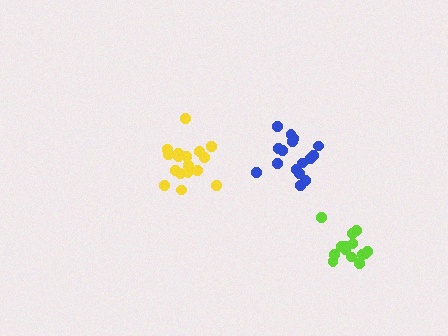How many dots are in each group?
Group 1: 17 dots, Group 2: 16 dots, Group 3: 15 dots (48 total).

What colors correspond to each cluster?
The clusters are colored: yellow, blue, lime.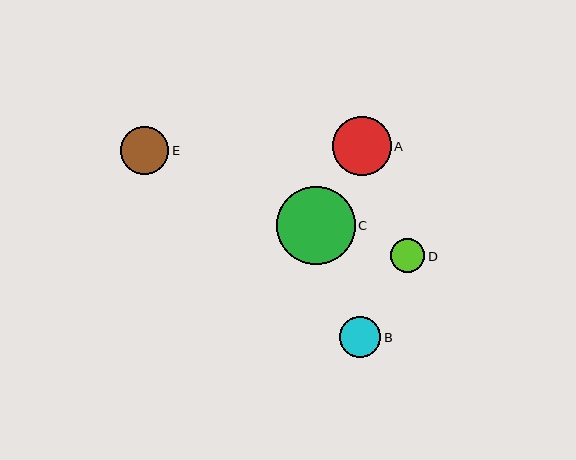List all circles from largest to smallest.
From largest to smallest: C, A, E, B, D.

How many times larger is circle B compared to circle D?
Circle B is approximately 1.2 times the size of circle D.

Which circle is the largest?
Circle C is the largest with a size of approximately 79 pixels.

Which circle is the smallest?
Circle D is the smallest with a size of approximately 34 pixels.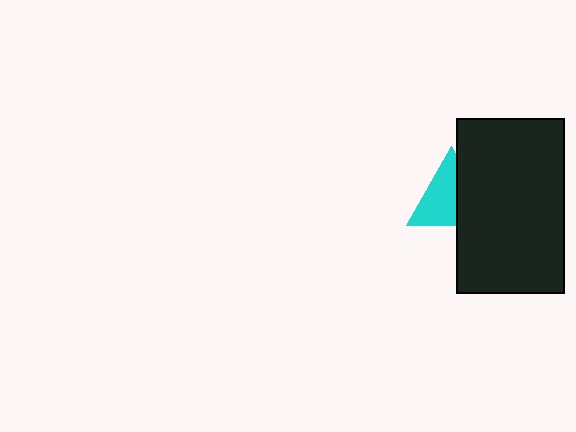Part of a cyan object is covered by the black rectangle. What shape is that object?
It is a triangle.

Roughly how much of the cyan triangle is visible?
About half of it is visible (roughly 58%).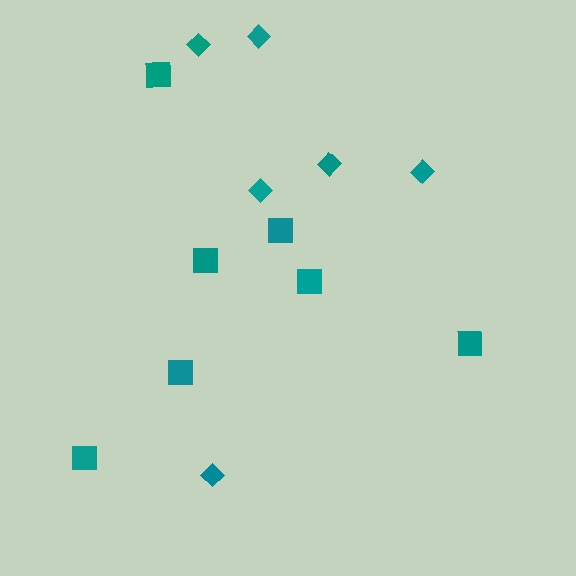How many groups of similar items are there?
There are 2 groups: one group of diamonds (6) and one group of squares (7).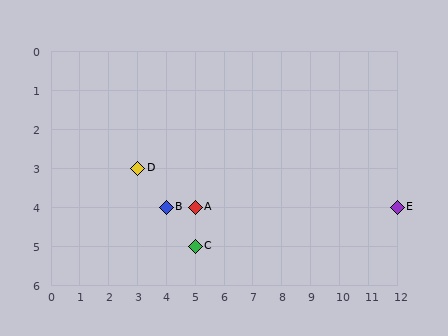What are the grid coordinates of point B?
Point B is at grid coordinates (4, 4).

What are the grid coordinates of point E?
Point E is at grid coordinates (12, 4).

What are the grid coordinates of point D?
Point D is at grid coordinates (3, 3).